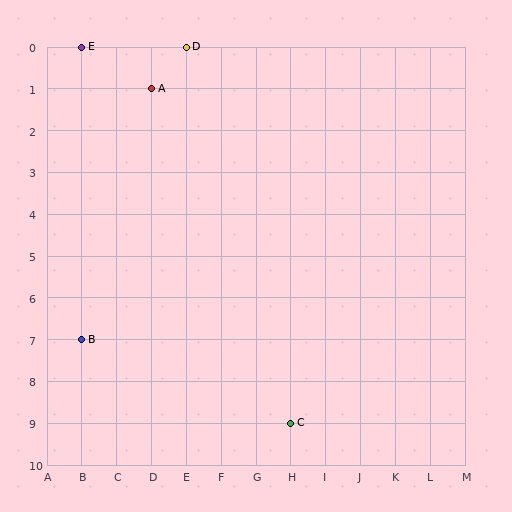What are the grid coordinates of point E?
Point E is at grid coordinates (B, 0).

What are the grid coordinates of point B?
Point B is at grid coordinates (B, 7).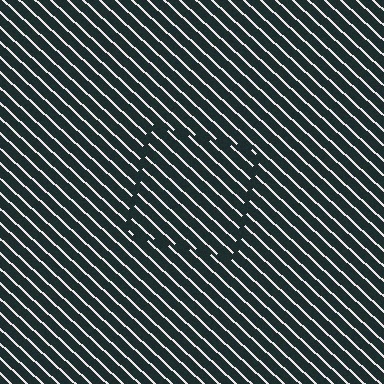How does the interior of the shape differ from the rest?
The interior of the shape contains the same grating, shifted by half a period — the contour is defined by the phase discontinuity where line-ends from the inner and outer gratings abut.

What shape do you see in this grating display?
An illusory square. The interior of the shape contains the same grating, shifted by half a period — the contour is defined by the phase discontinuity where line-ends from the inner and outer gratings abut.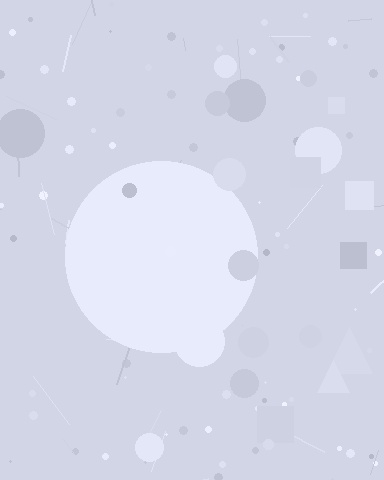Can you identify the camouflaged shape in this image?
The camouflaged shape is a circle.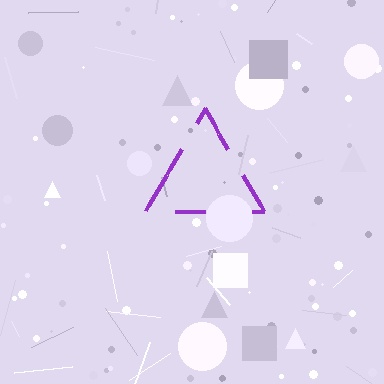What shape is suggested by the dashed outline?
The dashed outline suggests a triangle.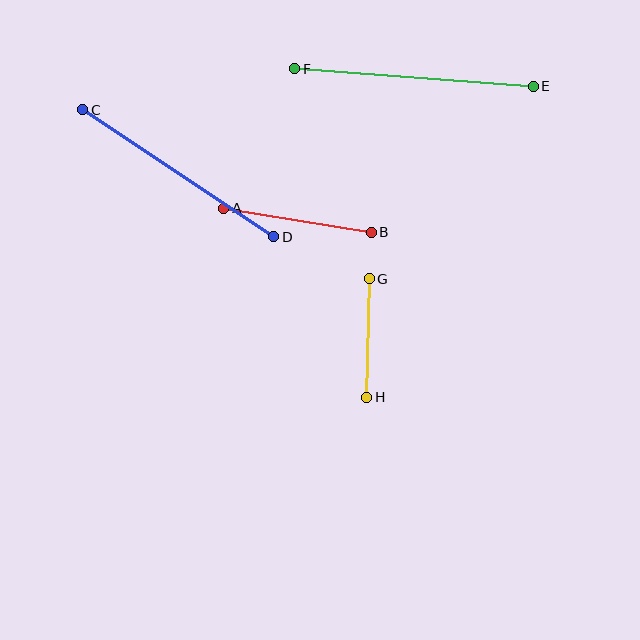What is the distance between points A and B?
The distance is approximately 149 pixels.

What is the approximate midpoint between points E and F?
The midpoint is at approximately (414, 78) pixels.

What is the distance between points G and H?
The distance is approximately 119 pixels.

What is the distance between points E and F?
The distance is approximately 239 pixels.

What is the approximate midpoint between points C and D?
The midpoint is at approximately (178, 173) pixels.